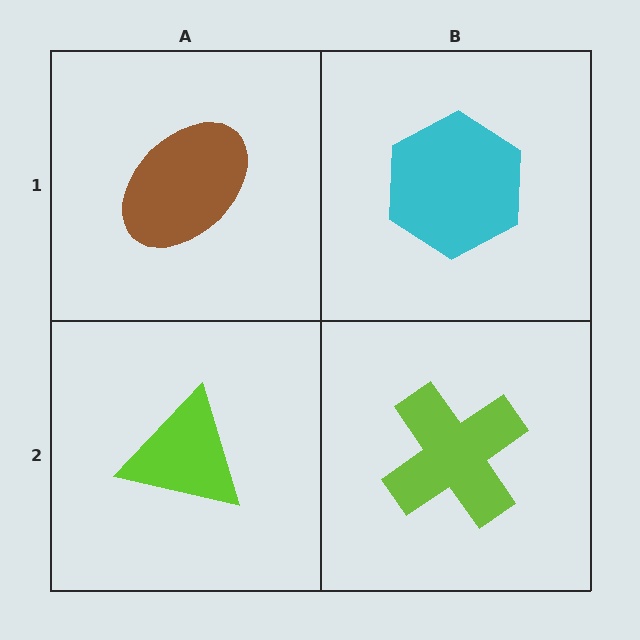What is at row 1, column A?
A brown ellipse.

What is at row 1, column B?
A cyan hexagon.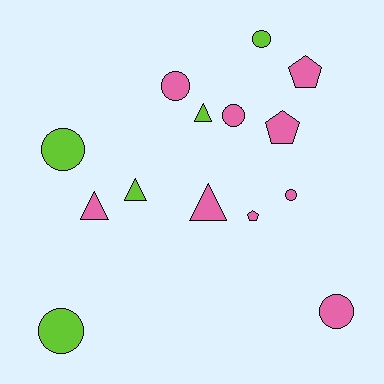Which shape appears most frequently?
Circle, with 7 objects.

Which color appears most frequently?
Pink, with 9 objects.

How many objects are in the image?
There are 14 objects.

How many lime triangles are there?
There are 2 lime triangles.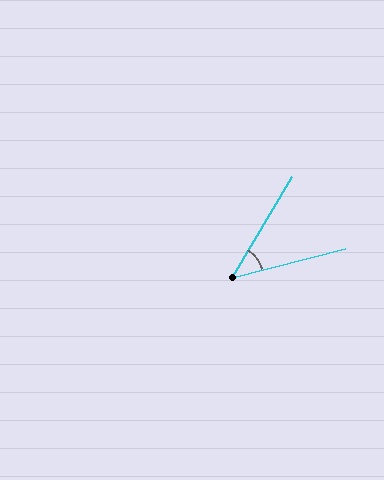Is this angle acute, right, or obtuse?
It is acute.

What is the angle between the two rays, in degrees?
Approximately 45 degrees.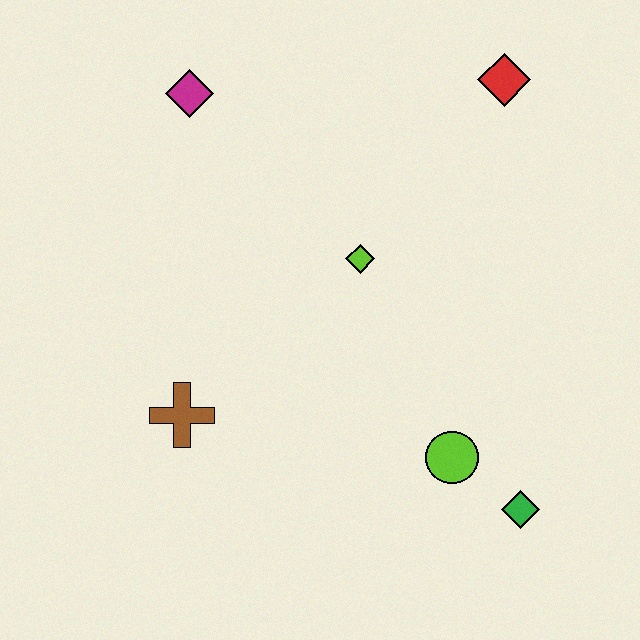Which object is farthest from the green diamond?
The magenta diamond is farthest from the green diamond.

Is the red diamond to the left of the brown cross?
No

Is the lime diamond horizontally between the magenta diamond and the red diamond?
Yes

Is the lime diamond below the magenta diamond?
Yes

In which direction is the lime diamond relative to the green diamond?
The lime diamond is above the green diamond.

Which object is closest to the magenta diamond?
The lime diamond is closest to the magenta diamond.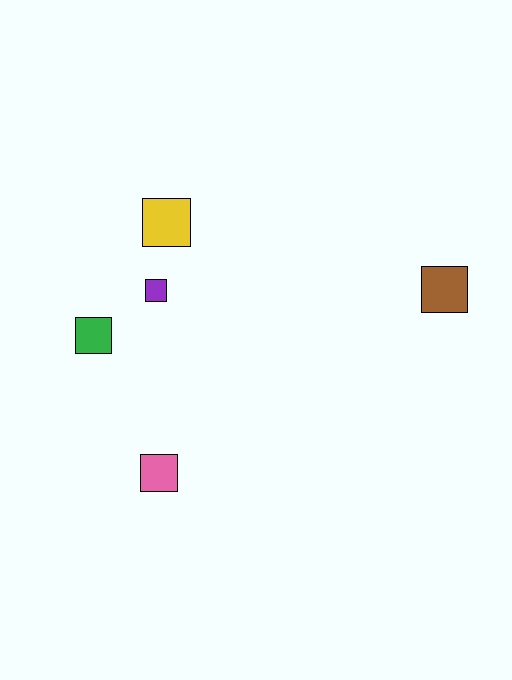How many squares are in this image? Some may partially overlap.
There are 5 squares.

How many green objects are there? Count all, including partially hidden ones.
There is 1 green object.